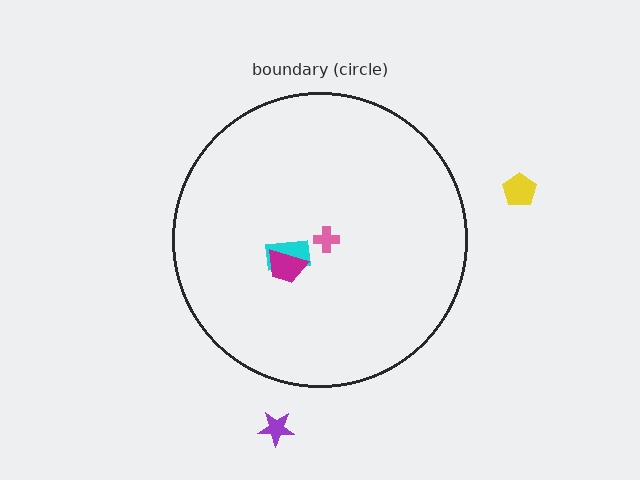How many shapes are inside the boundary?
3 inside, 2 outside.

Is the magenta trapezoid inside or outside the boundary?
Inside.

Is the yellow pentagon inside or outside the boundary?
Outside.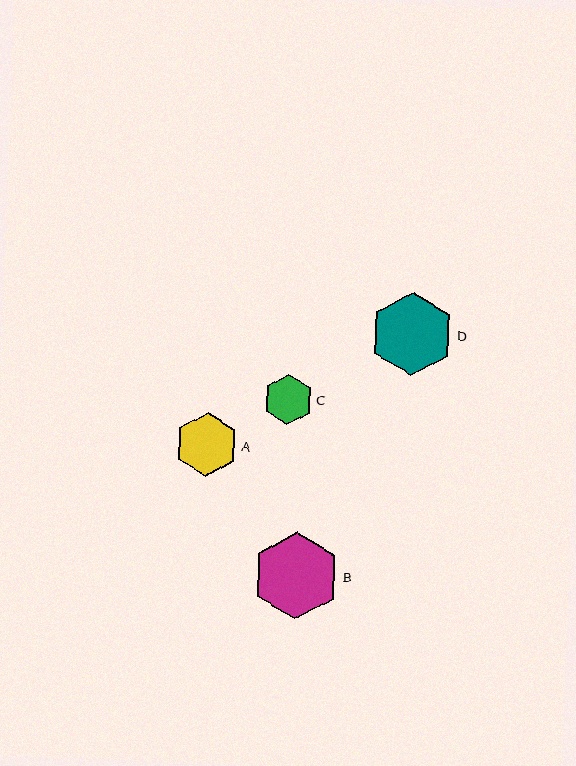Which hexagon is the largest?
Hexagon B is the largest with a size of approximately 87 pixels.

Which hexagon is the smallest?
Hexagon C is the smallest with a size of approximately 50 pixels.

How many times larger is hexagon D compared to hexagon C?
Hexagon D is approximately 1.7 times the size of hexagon C.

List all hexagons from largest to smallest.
From largest to smallest: B, D, A, C.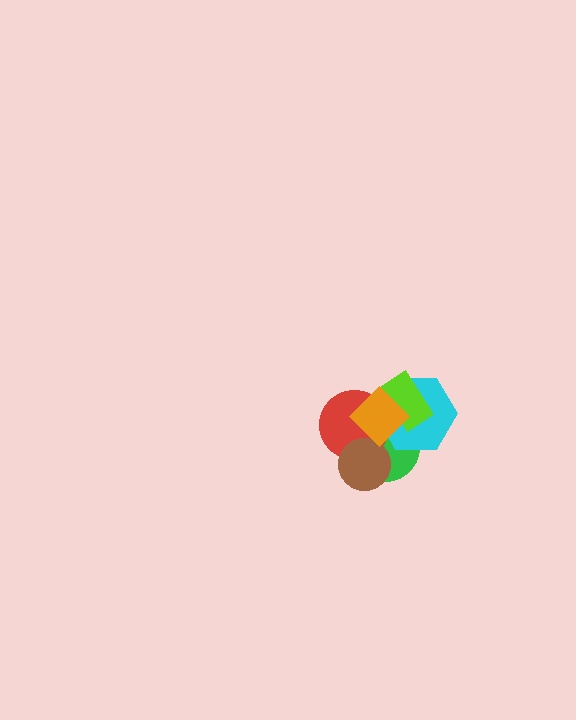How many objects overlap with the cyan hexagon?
4 objects overlap with the cyan hexagon.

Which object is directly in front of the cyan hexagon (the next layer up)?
The red circle is directly in front of the cyan hexagon.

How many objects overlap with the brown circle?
2 objects overlap with the brown circle.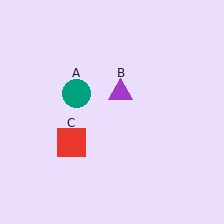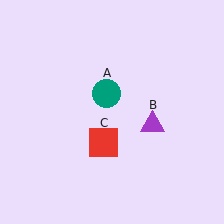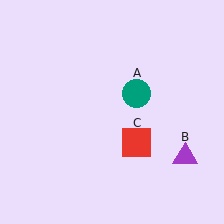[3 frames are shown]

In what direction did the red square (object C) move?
The red square (object C) moved right.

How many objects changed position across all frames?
3 objects changed position: teal circle (object A), purple triangle (object B), red square (object C).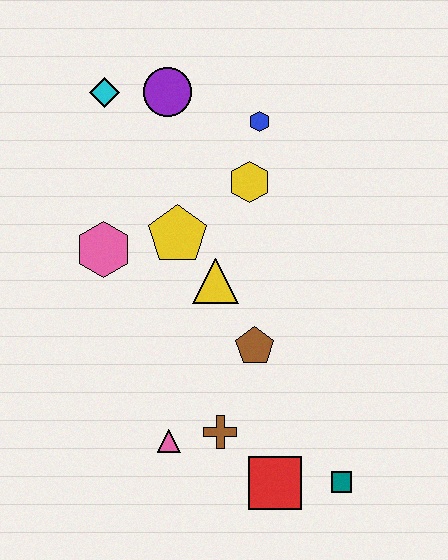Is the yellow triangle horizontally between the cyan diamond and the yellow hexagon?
Yes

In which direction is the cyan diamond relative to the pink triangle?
The cyan diamond is above the pink triangle.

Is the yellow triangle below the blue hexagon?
Yes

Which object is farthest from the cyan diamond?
The teal square is farthest from the cyan diamond.